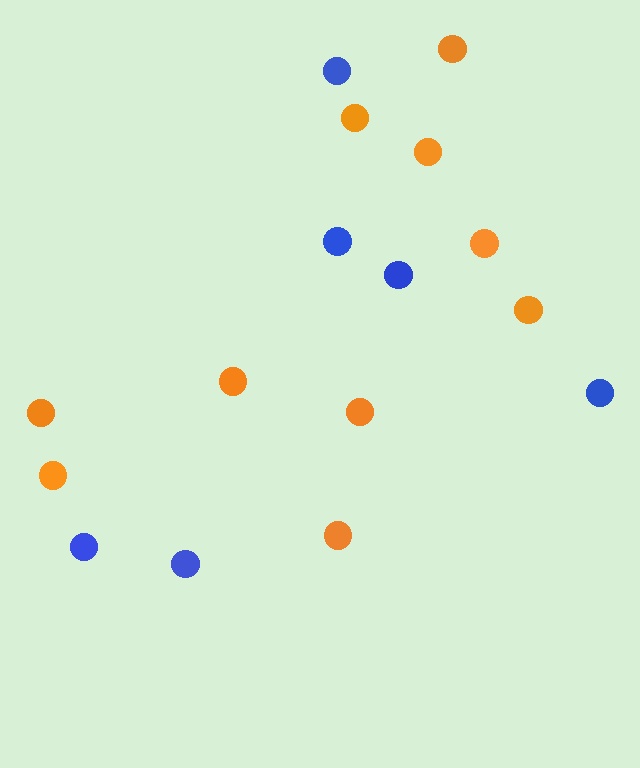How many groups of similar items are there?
There are 2 groups: one group of orange circles (10) and one group of blue circles (6).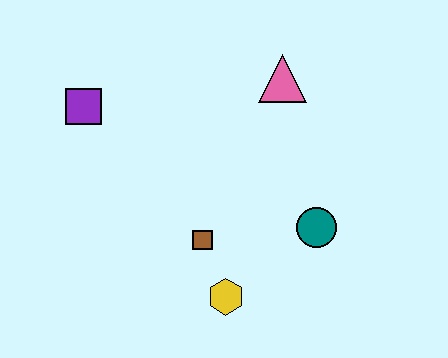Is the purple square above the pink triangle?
No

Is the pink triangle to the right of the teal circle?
No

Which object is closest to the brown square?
The yellow hexagon is closest to the brown square.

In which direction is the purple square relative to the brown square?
The purple square is above the brown square.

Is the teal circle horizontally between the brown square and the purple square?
No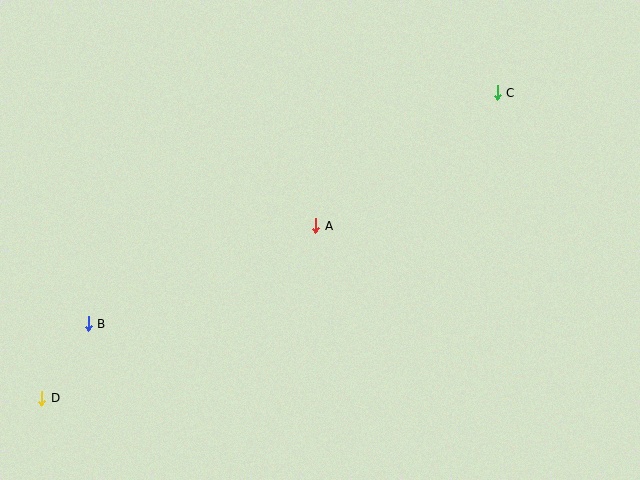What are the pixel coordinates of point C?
Point C is at (497, 93).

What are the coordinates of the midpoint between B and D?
The midpoint between B and D is at (65, 361).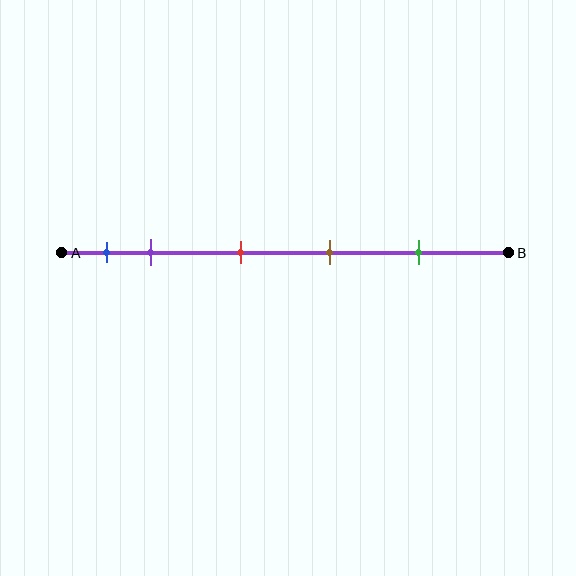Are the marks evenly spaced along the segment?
No, the marks are not evenly spaced.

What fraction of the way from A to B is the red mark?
The red mark is approximately 40% (0.4) of the way from A to B.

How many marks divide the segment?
There are 5 marks dividing the segment.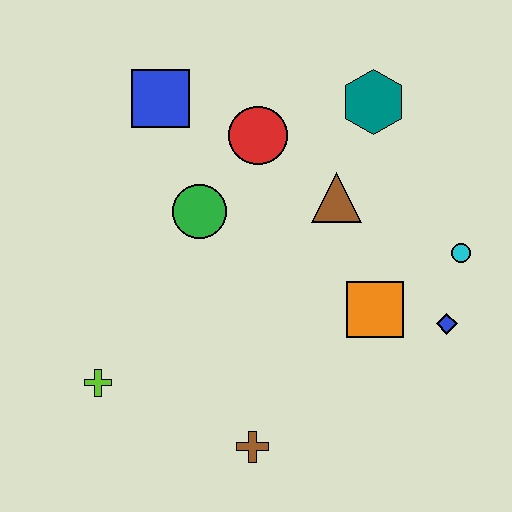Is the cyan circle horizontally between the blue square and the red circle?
No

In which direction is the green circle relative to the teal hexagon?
The green circle is to the left of the teal hexagon.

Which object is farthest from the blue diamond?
The blue square is farthest from the blue diamond.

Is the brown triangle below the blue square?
Yes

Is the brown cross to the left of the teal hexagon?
Yes